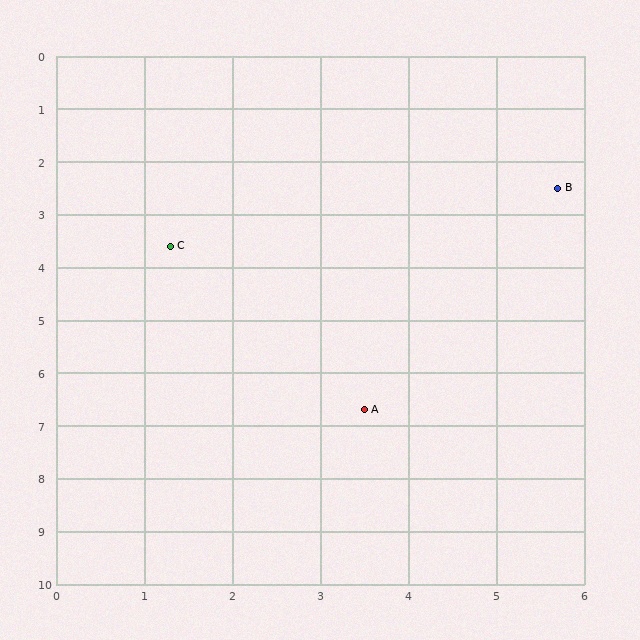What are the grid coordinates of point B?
Point B is at approximately (5.7, 2.5).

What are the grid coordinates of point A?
Point A is at approximately (3.5, 6.7).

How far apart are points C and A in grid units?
Points C and A are about 3.8 grid units apart.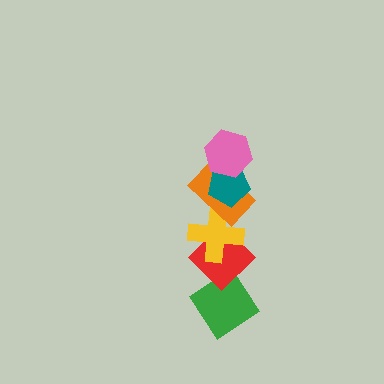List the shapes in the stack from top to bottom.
From top to bottom: the pink hexagon, the teal pentagon, the orange rectangle, the yellow cross, the red diamond, the green diamond.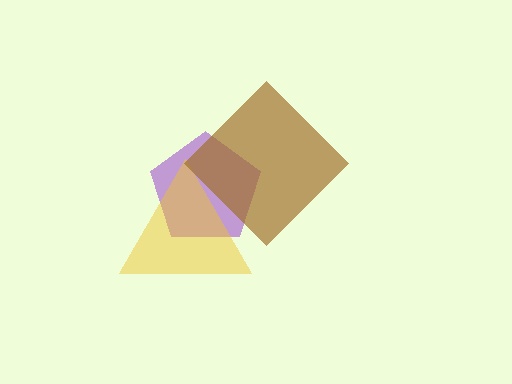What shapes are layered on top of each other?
The layered shapes are: a purple pentagon, a yellow triangle, a brown diamond.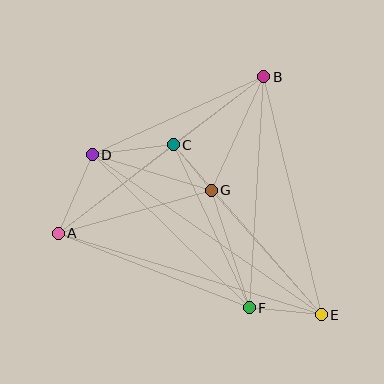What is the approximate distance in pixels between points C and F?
The distance between C and F is approximately 179 pixels.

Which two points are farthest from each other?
Points D and E are farthest from each other.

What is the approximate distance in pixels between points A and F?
The distance between A and F is approximately 205 pixels.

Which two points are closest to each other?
Points C and G are closest to each other.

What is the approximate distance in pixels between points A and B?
The distance between A and B is approximately 258 pixels.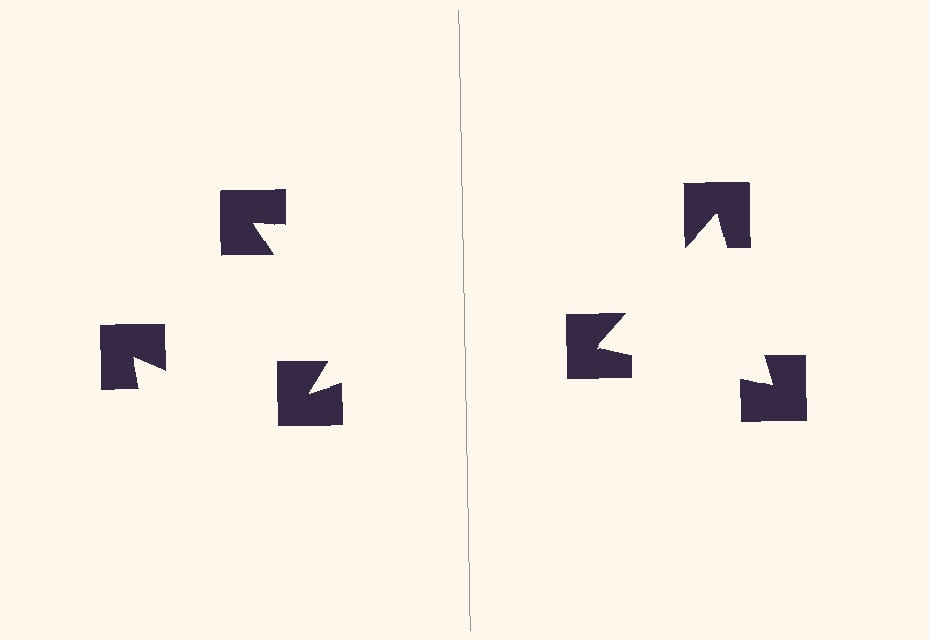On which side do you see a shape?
An illusory triangle appears on the right side. On the left side the wedge cuts are rotated, so no coherent shape forms.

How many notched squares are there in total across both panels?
6 — 3 on each side.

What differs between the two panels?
The notched squares are positioned identically on both sides; only the wedge orientations differ. On the right they align to a triangle; on the left they are misaligned.